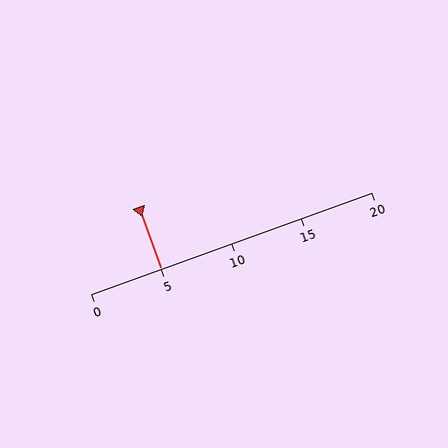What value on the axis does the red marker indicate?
The marker indicates approximately 5.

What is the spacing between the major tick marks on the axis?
The major ticks are spaced 5 apart.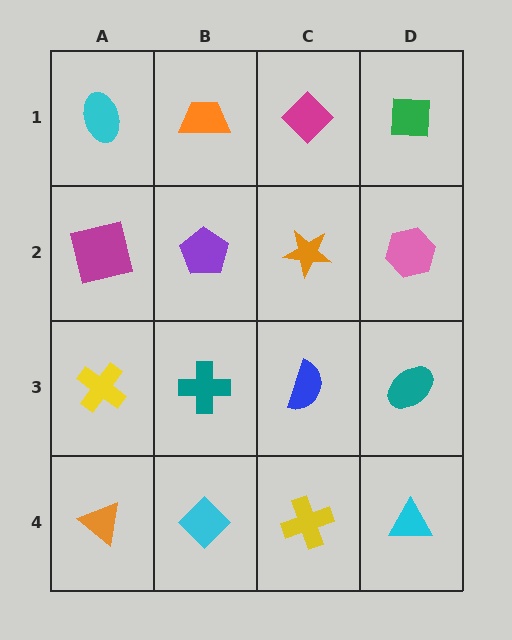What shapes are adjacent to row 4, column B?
A teal cross (row 3, column B), an orange triangle (row 4, column A), a yellow cross (row 4, column C).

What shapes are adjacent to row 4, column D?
A teal ellipse (row 3, column D), a yellow cross (row 4, column C).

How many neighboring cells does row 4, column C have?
3.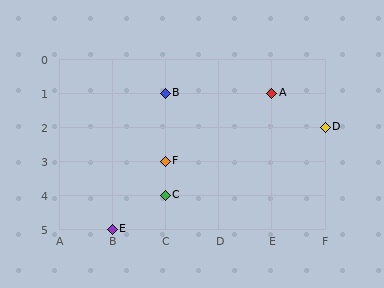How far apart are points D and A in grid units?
Points D and A are 1 column and 1 row apart (about 1.4 grid units diagonally).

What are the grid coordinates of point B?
Point B is at grid coordinates (C, 1).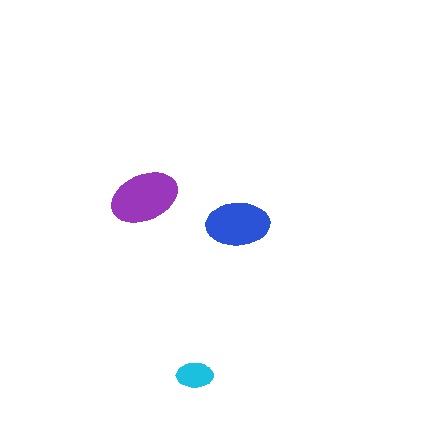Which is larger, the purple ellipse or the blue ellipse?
The purple one.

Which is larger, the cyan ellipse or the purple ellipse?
The purple one.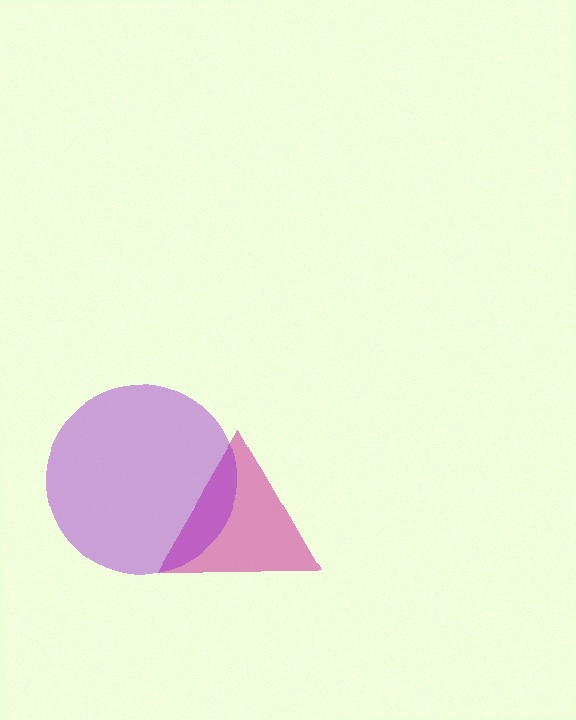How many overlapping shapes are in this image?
There are 2 overlapping shapes in the image.